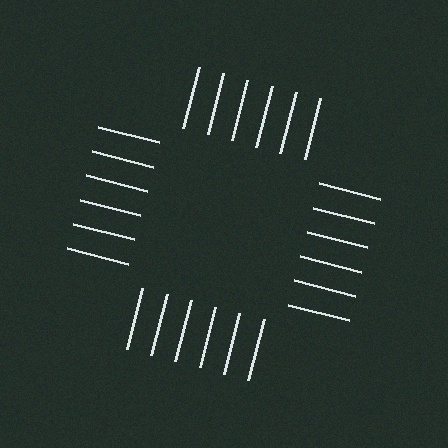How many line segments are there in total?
24 — 6 along each of the 4 edges.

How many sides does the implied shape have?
4 sides — the line-ends trace a square.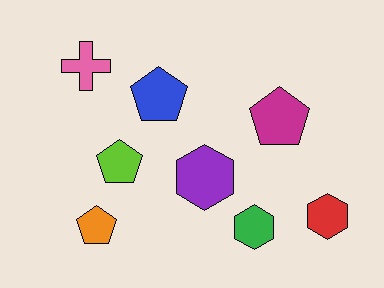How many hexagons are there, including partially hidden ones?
There are 3 hexagons.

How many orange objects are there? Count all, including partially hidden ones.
There is 1 orange object.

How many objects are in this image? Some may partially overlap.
There are 8 objects.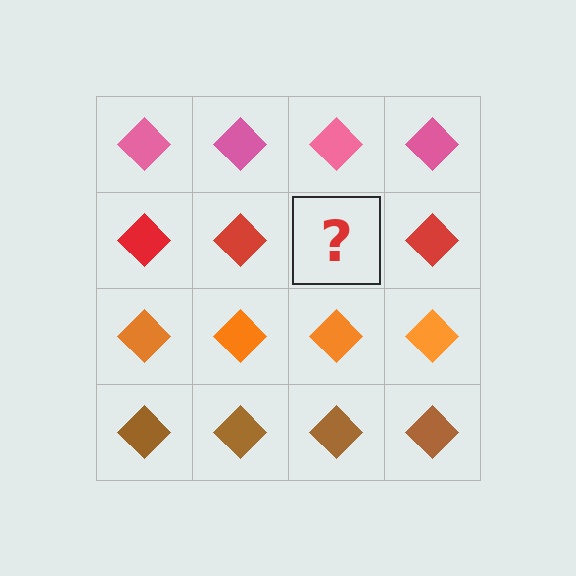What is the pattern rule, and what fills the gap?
The rule is that each row has a consistent color. The gap should be filled with a red diamond.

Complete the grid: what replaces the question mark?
The question mark should be replaced with a red diamond.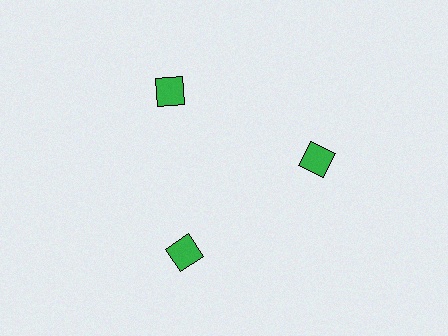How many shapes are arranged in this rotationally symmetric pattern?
There are 3 shapes, arranged in 3 groups of 1.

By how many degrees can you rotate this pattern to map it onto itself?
The pattern maps onto itself every 120 degrees of rotation.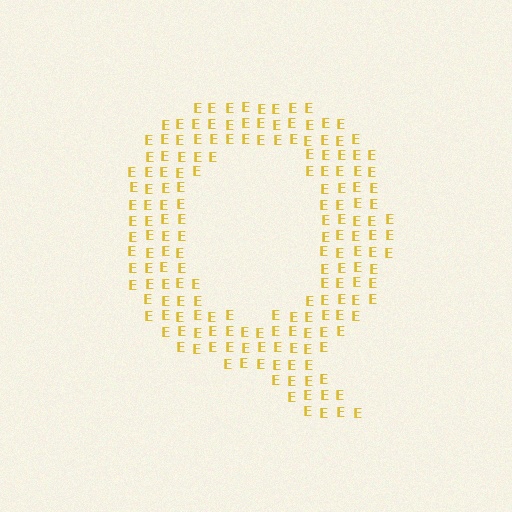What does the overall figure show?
The overall figure shows the letter Q.